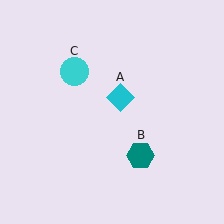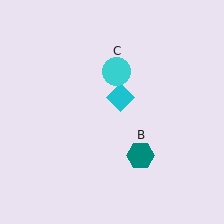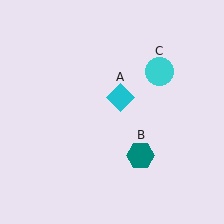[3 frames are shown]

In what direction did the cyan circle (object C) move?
The cyan circle (object C) moved right.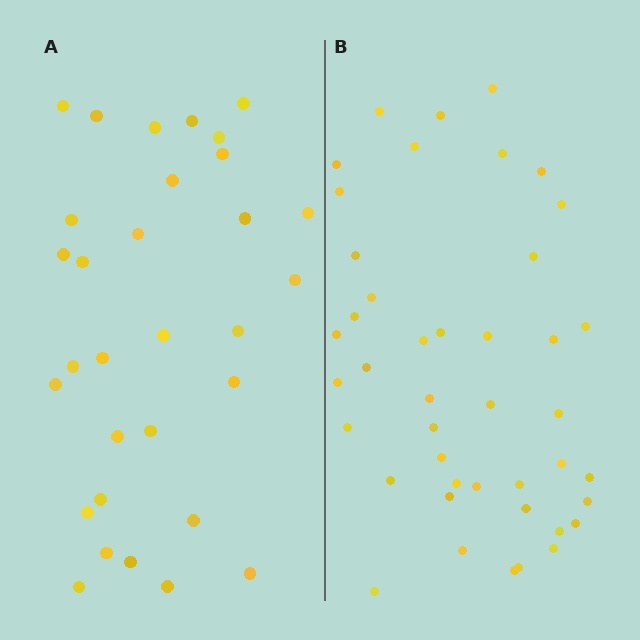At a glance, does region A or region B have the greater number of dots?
Region B (the right region) has more dots.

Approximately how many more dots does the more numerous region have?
Region B has roughly 12 or so more dots than region A.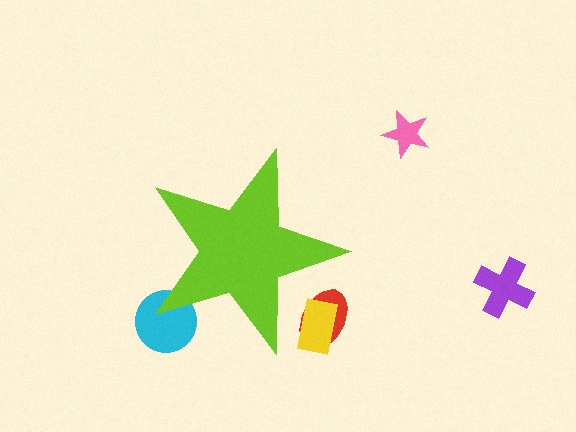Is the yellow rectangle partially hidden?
Yes, the yellow rectangle is partially hidden behind the lime star.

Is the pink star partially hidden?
No, the pink star is fully visible.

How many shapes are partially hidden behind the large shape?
3 shapes are partially hidden.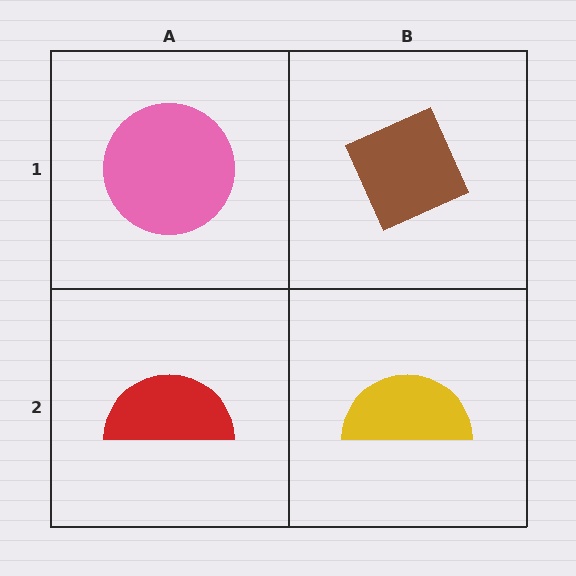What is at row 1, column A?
A pink circle.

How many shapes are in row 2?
2 shapes.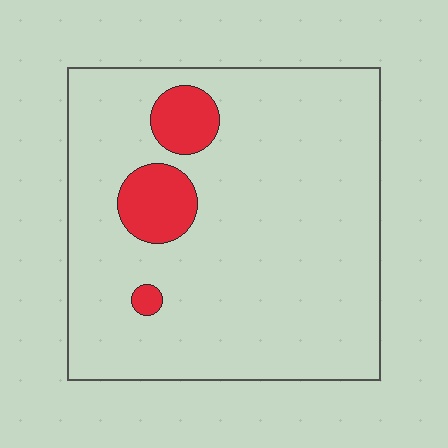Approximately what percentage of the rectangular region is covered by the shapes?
Approximately 10%.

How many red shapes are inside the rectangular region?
3.